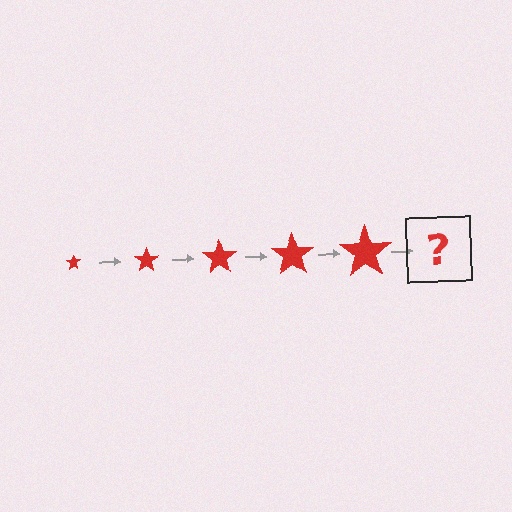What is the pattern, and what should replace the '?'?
The pattern is that the star gets progressively larger each step. The '?' should be a red star, larger than the previous one.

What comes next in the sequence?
The next element should be a red star, larger than the previous one.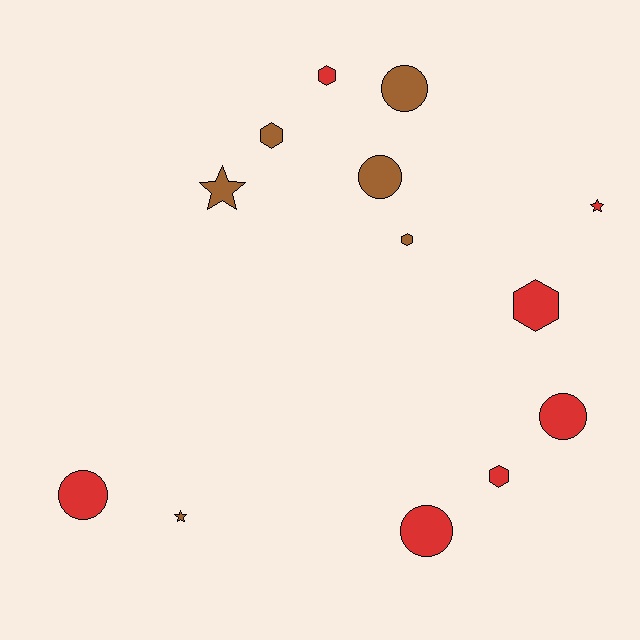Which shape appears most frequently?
Circle, with 5 objects.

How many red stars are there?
There is 1 red star.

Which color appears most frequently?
Red, with 7 objects.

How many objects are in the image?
There are 13 objects.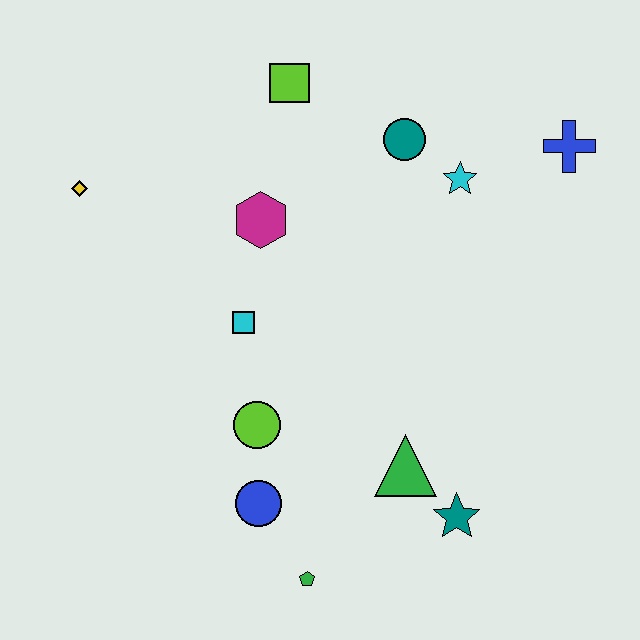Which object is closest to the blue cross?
The cyan star is closest to the blue cross.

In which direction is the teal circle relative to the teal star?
The teal circle is above the teal star.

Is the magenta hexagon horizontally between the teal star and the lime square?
No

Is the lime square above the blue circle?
Yes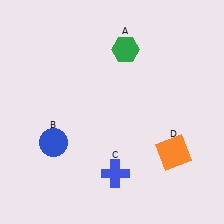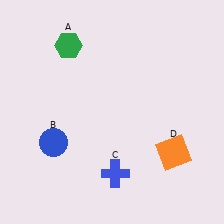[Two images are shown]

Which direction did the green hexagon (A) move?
The green hexagon (A) moved left.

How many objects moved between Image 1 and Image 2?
1 object moved between the two images.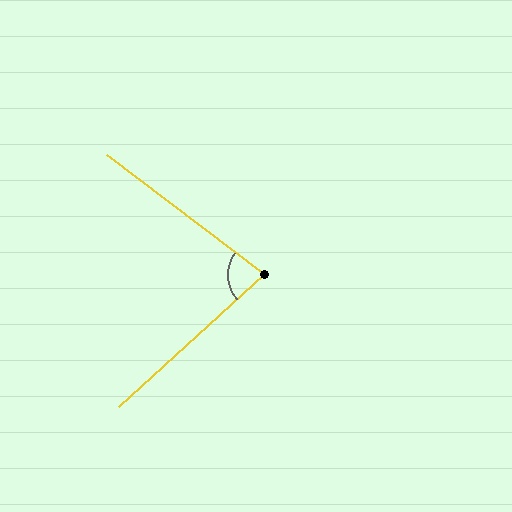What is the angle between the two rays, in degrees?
Approximately 79 degrees.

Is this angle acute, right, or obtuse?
It is acute.